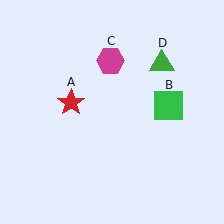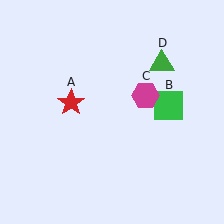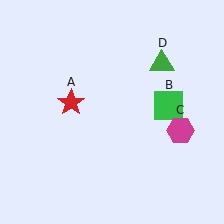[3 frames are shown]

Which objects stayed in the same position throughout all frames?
Red star (object A) and green square (object B) and green triangle (object D) remained stationary.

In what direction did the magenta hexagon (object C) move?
The magenta hexagon (object C) moved down and to the right.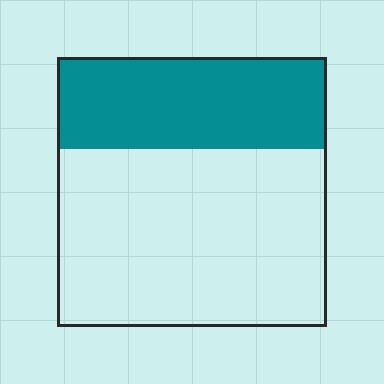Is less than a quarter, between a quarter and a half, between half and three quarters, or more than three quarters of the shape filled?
Between a quarter and a half.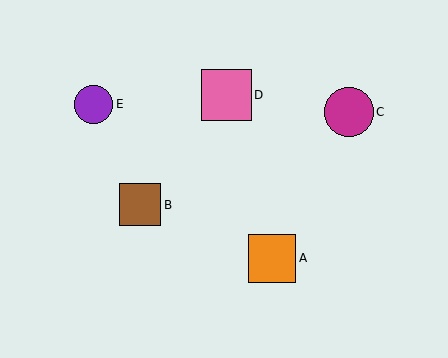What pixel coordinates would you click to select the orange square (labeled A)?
Click at (272, 258) to select the orange square A.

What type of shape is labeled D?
Shape D is a pink square.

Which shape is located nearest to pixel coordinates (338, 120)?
The magenta circle (labeled C) at (349, 112) is nearest to that location.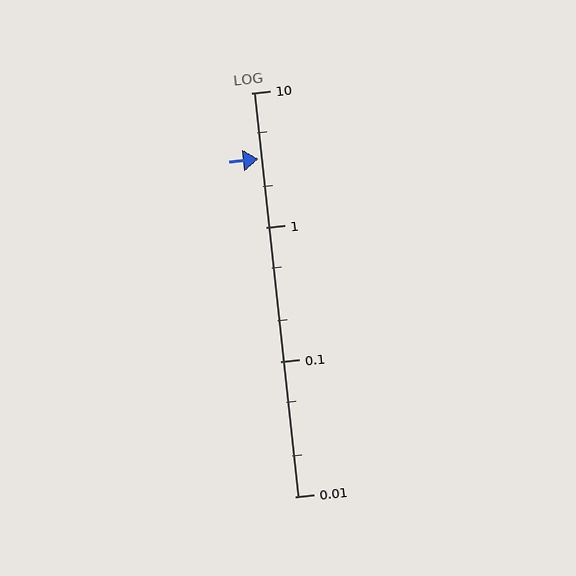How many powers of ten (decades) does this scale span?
The scale spans 3 decades, from 0.01 to 10.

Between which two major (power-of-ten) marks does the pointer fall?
The pointer is between 1 and 10.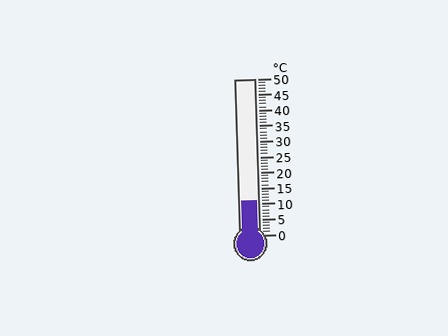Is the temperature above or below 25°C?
The temperature is below 25°C.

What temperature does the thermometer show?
The thermometer shows approximately 11°C.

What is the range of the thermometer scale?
The thermometer scale ranges from 0°C to 50°C.